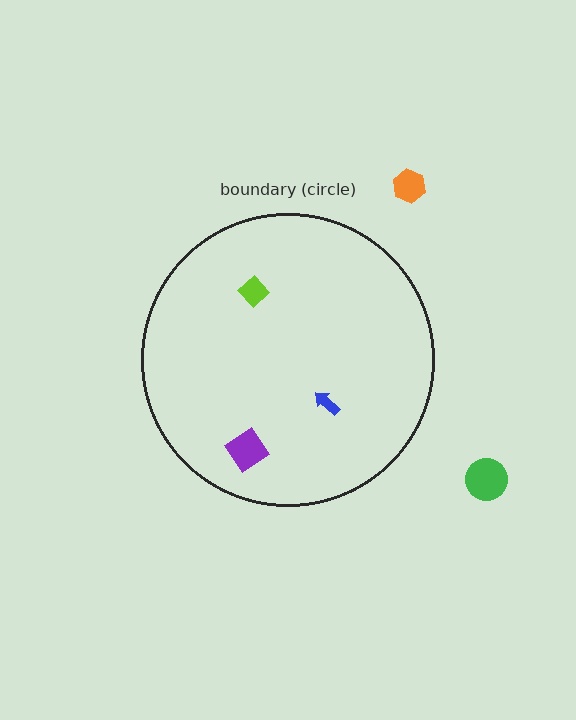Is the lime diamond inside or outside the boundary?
Inside.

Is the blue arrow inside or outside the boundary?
Inside.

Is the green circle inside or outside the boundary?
Outside.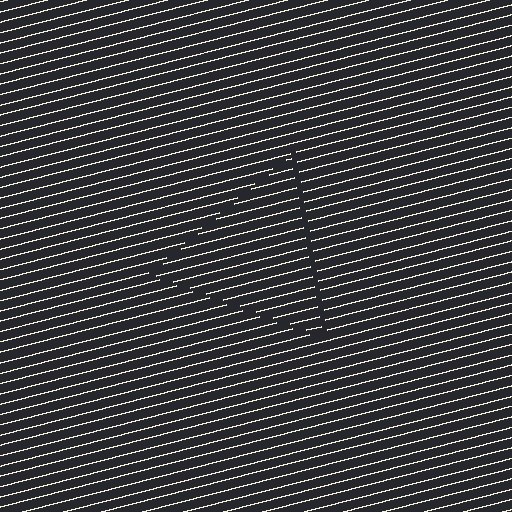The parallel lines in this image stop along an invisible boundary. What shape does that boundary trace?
An illusory triangle. The interior of the shape contains the same grating, shifted by half a period — the contour is defined by the phase discontinuity where line-ends from the inner and outer gratings abut.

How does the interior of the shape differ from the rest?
The interior of the shape contains the same grating, shifted by half a period — the contour is defined by the phase discontinuity where line-ends from the inner and outer gratings abut.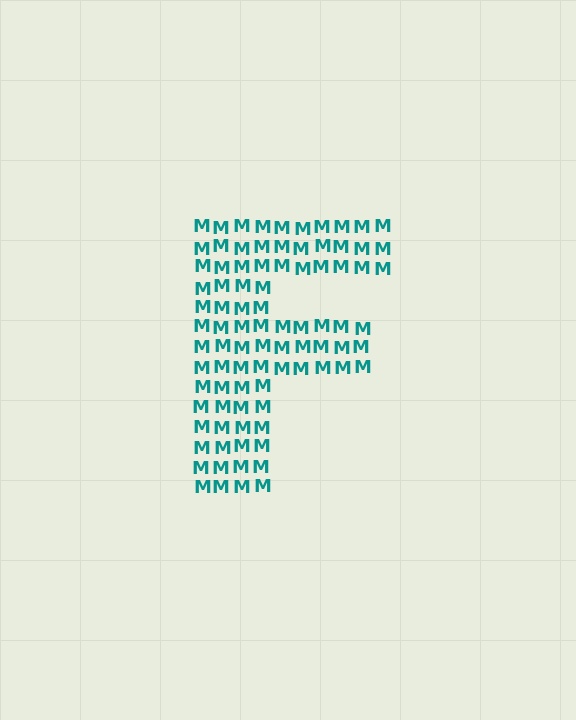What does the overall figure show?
The overall figure shows the letter F.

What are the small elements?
The small elements are letter M's.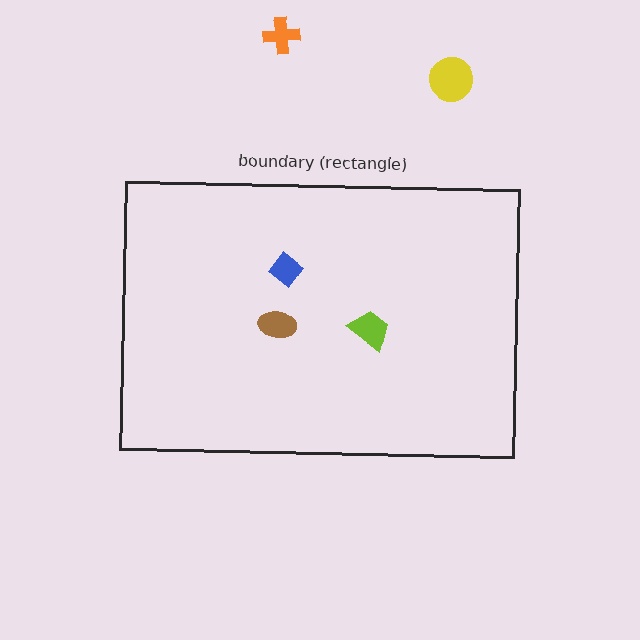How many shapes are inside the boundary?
3 inside, 2 outside.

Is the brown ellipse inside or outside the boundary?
Inside.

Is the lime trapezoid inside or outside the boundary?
Inside.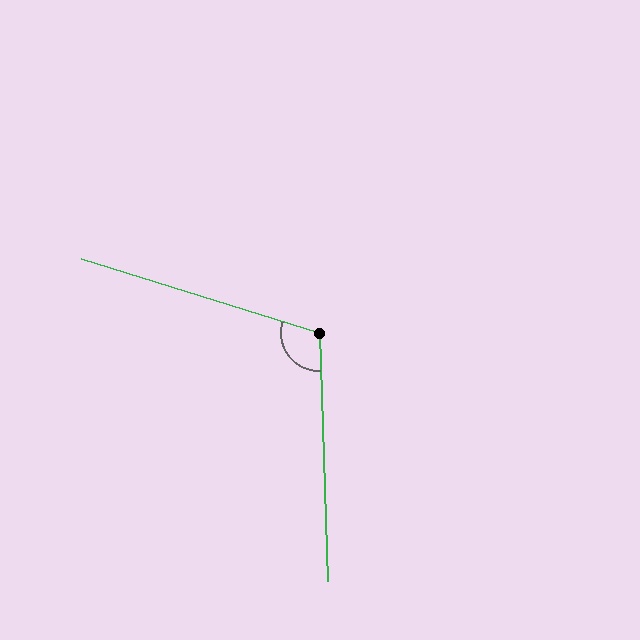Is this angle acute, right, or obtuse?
It is obtuse.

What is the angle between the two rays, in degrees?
Approximately 109 degrees.